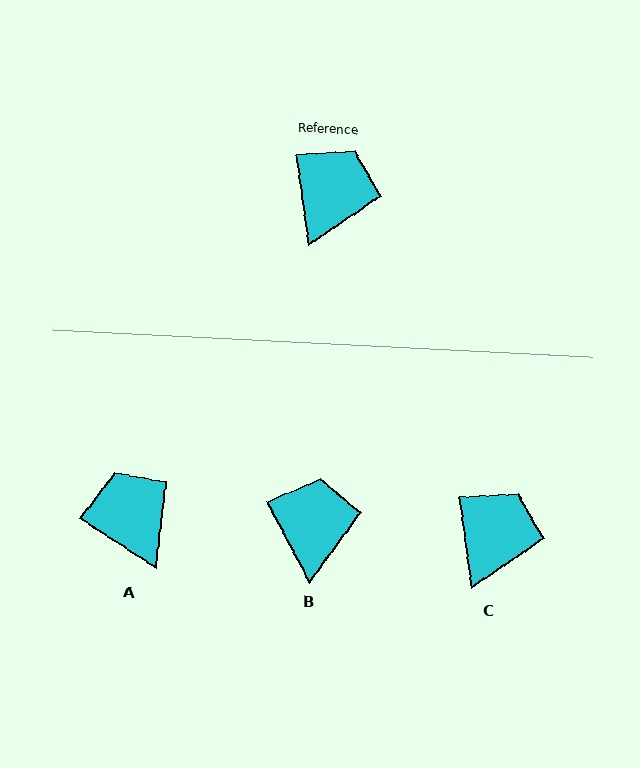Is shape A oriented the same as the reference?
No, it is off by about 49 degrees.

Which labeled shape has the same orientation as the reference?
C.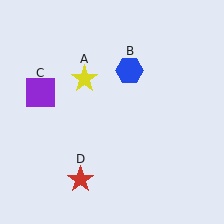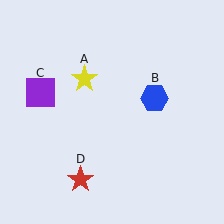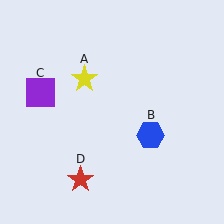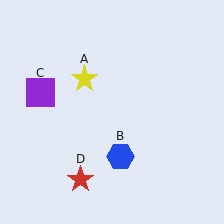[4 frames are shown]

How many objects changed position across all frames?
1 object changed position: blue hexagon (object B).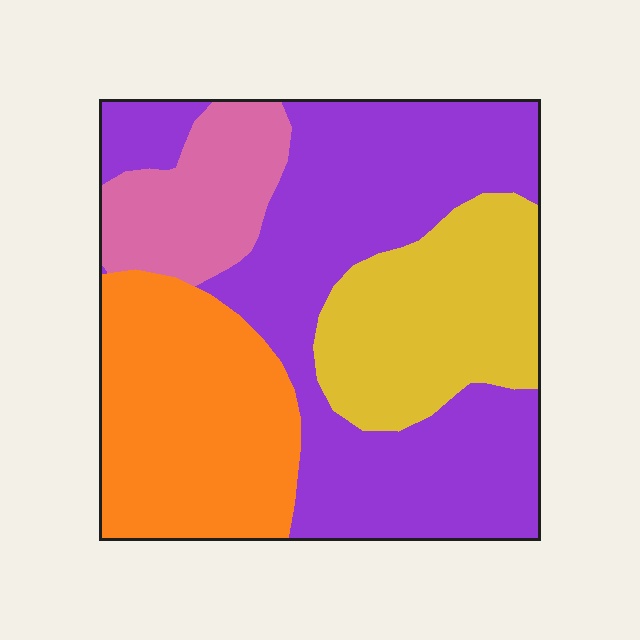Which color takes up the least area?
Pink, at roughly 10%.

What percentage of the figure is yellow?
Yellow covers about 20% of the figure.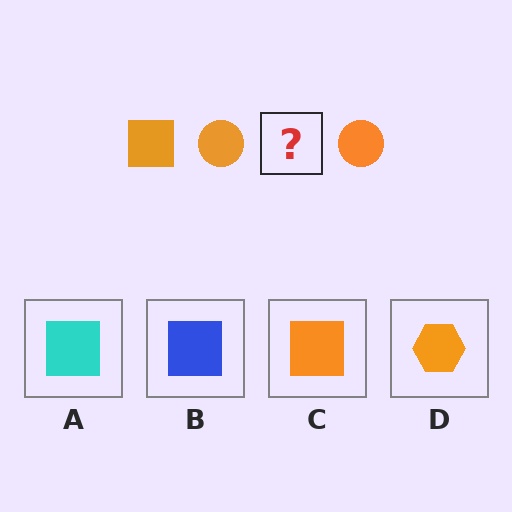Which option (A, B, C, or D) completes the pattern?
C.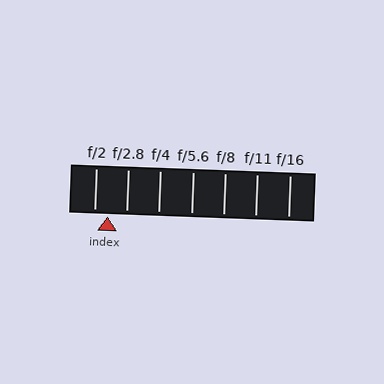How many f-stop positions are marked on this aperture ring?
There are 7 f-stop positions marked.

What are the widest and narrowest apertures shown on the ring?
The widest aperture shown is f/2 and the narrowest is f/16.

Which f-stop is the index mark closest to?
The index mark is closest to f/2.